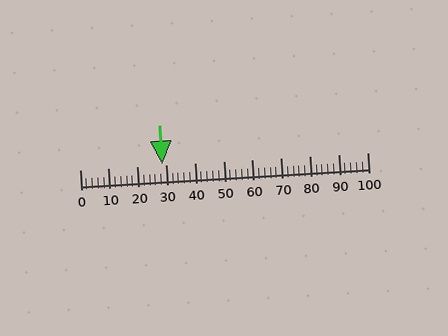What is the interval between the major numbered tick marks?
The major tick marks are spaced 10 units apart.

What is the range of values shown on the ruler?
The ruler shows values from 0 to 100.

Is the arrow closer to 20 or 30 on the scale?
The arrow is closer to 30.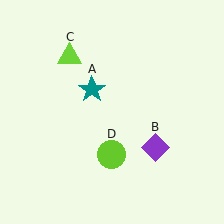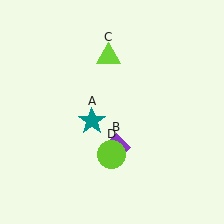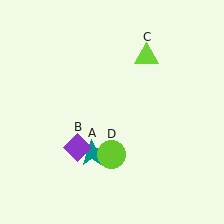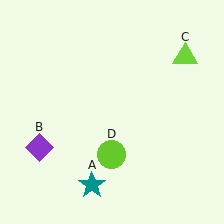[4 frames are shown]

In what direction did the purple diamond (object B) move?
The purple diamond (object B) moved left.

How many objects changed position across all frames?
3 objects changed position: teal star (object A), purple diamond (object B), lime triangle (object C).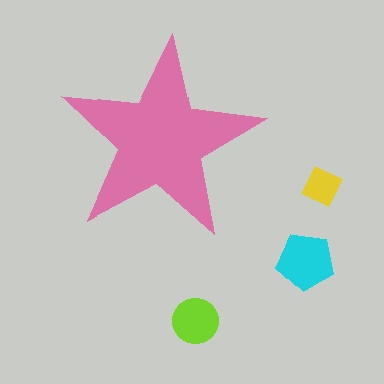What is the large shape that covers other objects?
A pink star.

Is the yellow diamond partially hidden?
No, the yellow diamond is fully visible.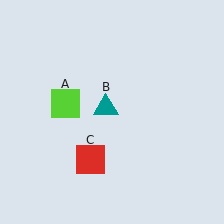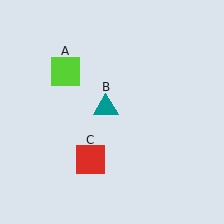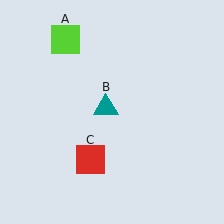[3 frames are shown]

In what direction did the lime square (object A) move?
The lime square (object A) moved up.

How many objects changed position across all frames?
1 object changed position: lime square (object A).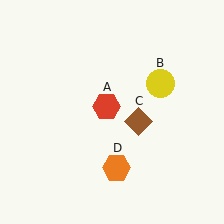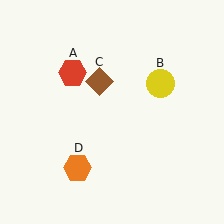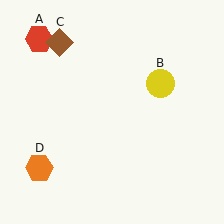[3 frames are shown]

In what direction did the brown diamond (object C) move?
The brown diamond (object C) moved up and to the left.